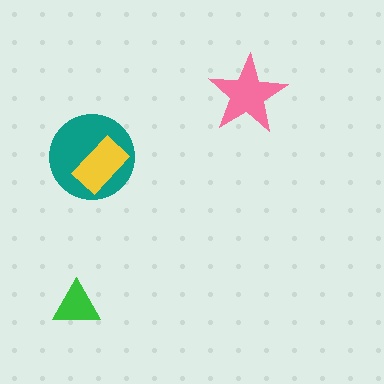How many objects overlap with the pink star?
0 objects overlap with the pink star.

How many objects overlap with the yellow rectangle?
1 object overlaps with the yellow rectangle.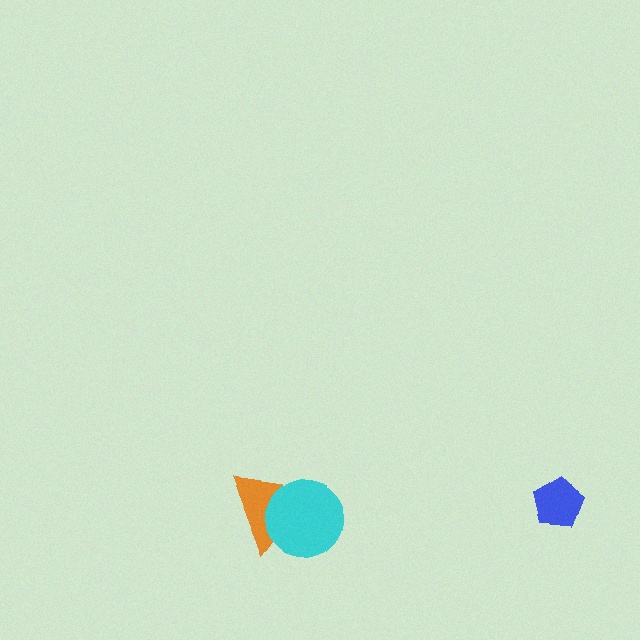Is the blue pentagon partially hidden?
No, no other shape covers it.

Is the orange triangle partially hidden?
Yes, it is partially covered by another shape.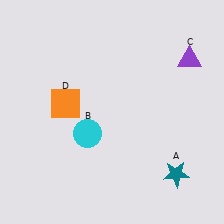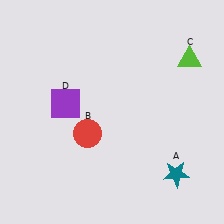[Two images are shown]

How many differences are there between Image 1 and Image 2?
There are 3 differences between the two images.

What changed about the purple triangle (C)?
In Image 1, C is purple. In Image 2, it changed to lime.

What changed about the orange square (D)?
In Image 1, D is orange. In Image 2, it changed to purple.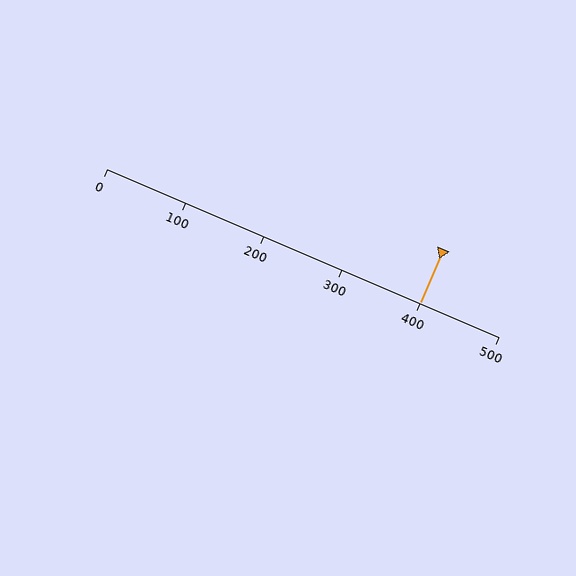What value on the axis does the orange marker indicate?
The marker indicates approximately 400.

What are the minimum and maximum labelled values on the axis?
The axis runs from 0 to 500.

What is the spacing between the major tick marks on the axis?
The major ticks are spaced 100 apart.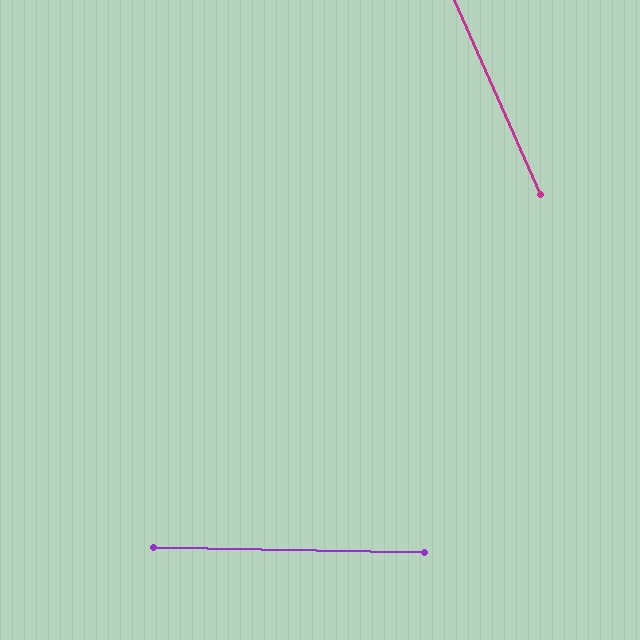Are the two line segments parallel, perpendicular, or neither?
Neither parallel nor perpendicular — they differ by about 65°.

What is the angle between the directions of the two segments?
Approximately 65 degrees.